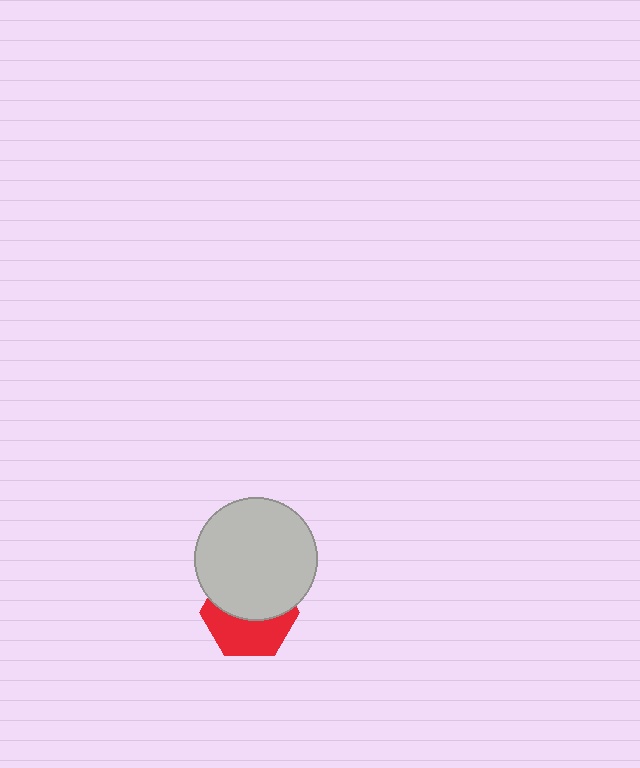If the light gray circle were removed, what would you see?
You would see the complete red hexagon.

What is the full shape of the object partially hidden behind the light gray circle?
The partially hidden object is a red hexagon.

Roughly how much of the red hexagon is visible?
About half of it is visible (roughly 47%).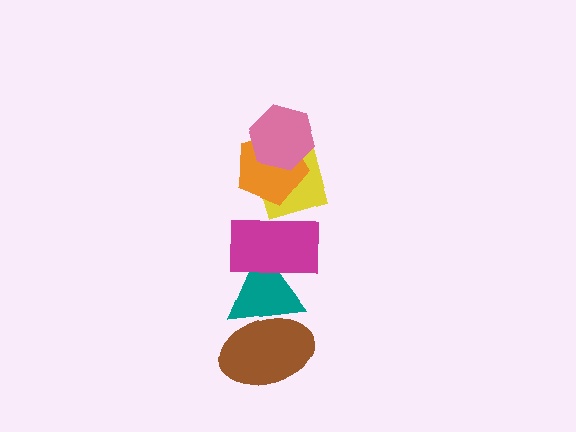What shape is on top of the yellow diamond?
The orange pentagon is on top of the yellow diamond.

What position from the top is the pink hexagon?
The pink hexagon is 1st from the top.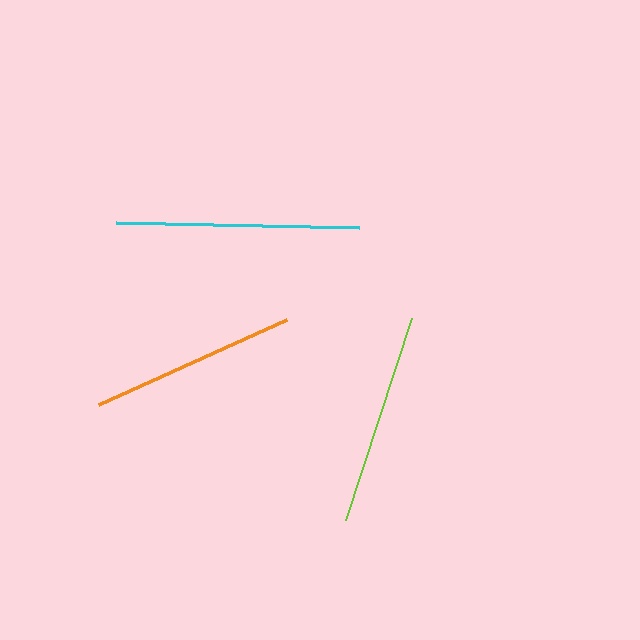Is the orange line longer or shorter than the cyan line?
The cyan line is longer than the orange line.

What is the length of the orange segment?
The orange segment is approximately 207 pixels long.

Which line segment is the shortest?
The orange line is the shortest at approximately 207 pixels.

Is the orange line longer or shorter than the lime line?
The lime line is longer than the orange line.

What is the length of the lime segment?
The lime segment is approximately 212 pixels long.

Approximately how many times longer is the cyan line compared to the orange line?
The cyan line is approximately 1.2 times the length of the orange line.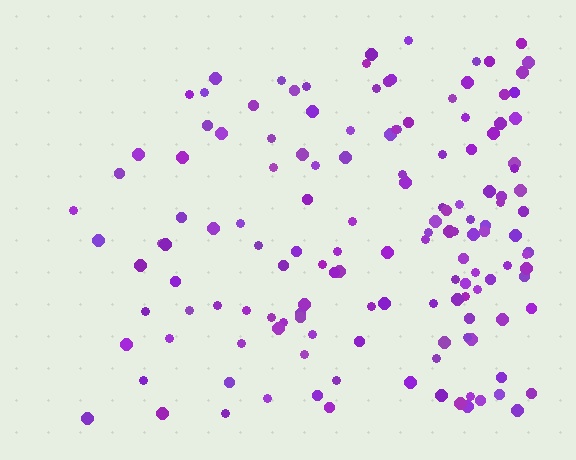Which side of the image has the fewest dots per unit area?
The left.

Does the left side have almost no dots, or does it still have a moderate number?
Still a moderate number, just noticeably fewer than the right.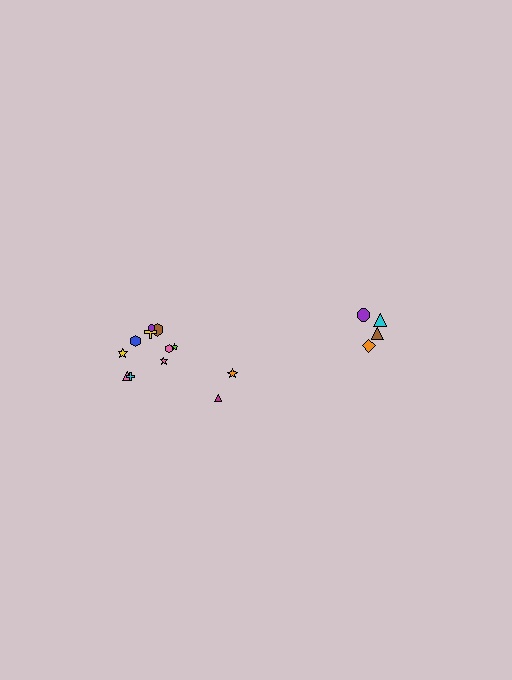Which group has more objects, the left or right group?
The left group.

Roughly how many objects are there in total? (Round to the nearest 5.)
Roughly 15 objects in total.